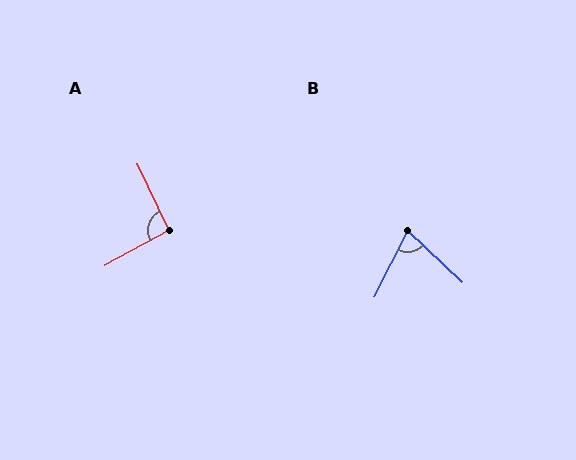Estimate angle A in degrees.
Approximately 94 degrees.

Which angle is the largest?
A, at approximately 94 degrees.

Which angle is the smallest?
B, at approximately 73 degrees.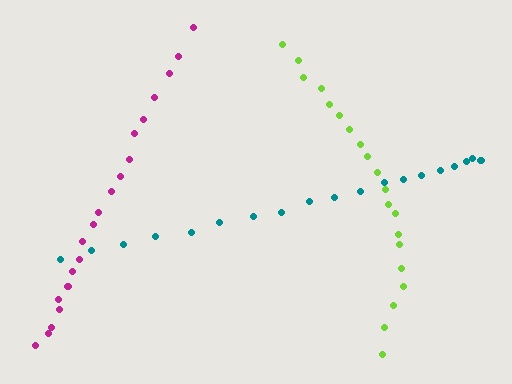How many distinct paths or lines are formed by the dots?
There are 3 distinct paths.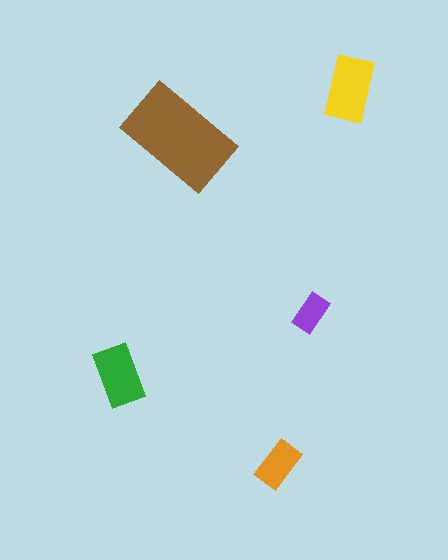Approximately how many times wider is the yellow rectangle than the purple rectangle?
About 1.5 times wider.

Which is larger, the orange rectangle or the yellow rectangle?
The yellow one.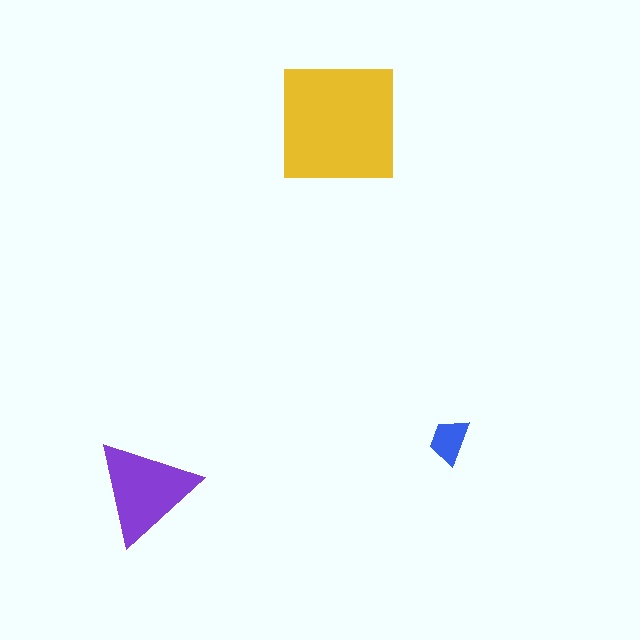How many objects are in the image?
There are 3 objects in the image.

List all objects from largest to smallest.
The yellow square, the purple triangle, the blue trapezoid.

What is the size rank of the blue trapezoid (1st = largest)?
3rd.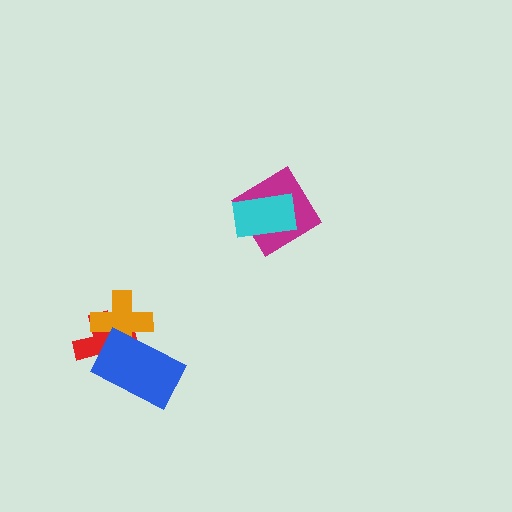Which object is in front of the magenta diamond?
The cyan rectangle is in front of the magenta diamond.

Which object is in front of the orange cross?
The blue rectangle is in front of the orange cross.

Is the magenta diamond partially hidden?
Yes, it is partially covered by another shape.